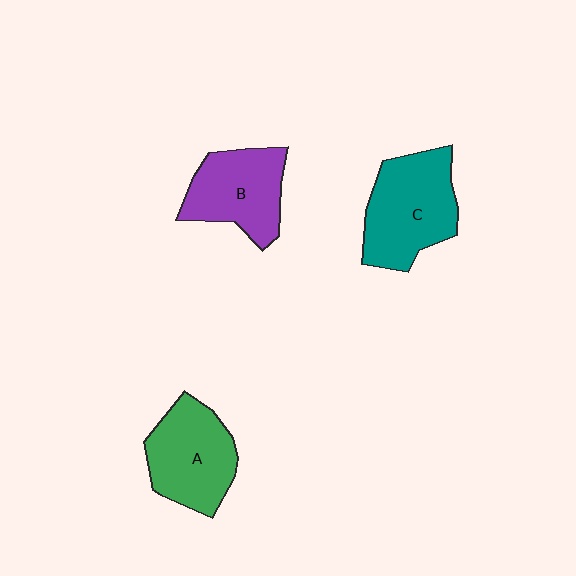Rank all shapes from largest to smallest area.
From largest to smallest: C (teal), A (green), B (purple).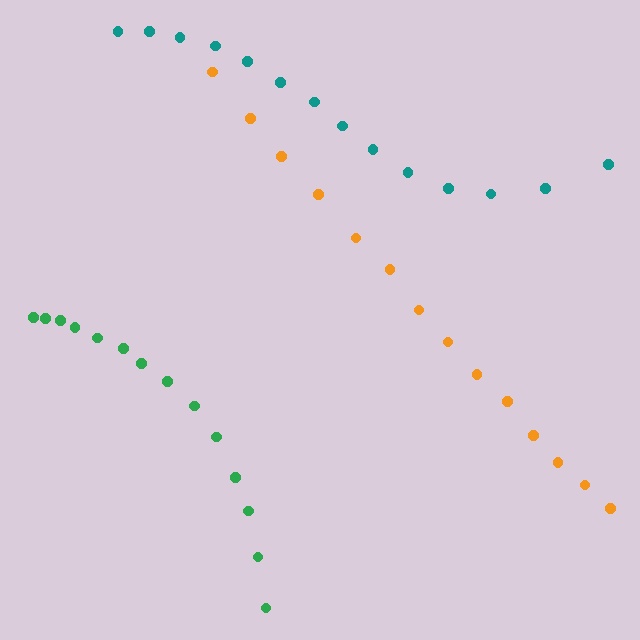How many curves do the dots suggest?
There are 3 distinct paths.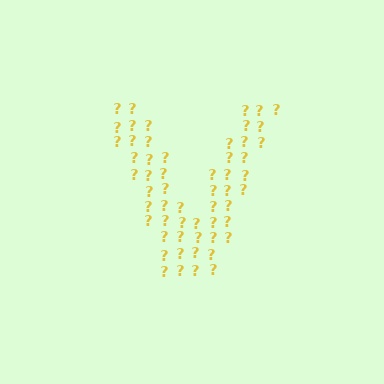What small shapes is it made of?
It is made of small question marks.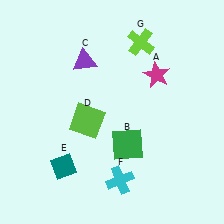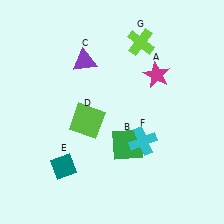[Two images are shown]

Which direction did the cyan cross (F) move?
The cyan cross (F) moved up.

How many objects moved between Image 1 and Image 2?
1 object moved between the two images.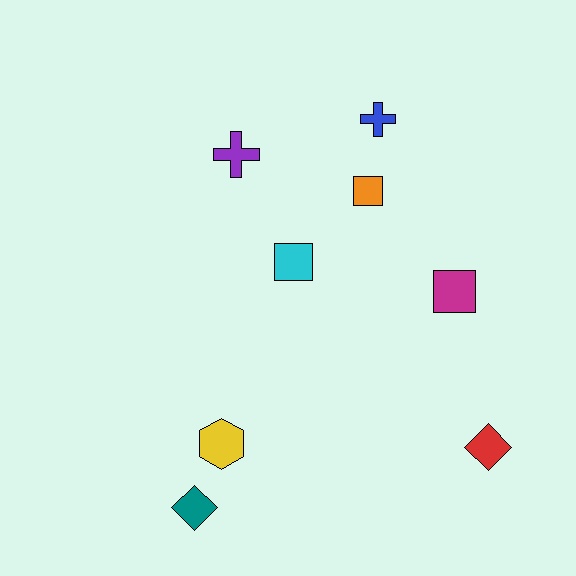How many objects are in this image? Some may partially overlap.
There are 8 objects.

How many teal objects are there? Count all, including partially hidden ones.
There is 1 teal object.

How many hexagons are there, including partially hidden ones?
There is 1 hexagon.